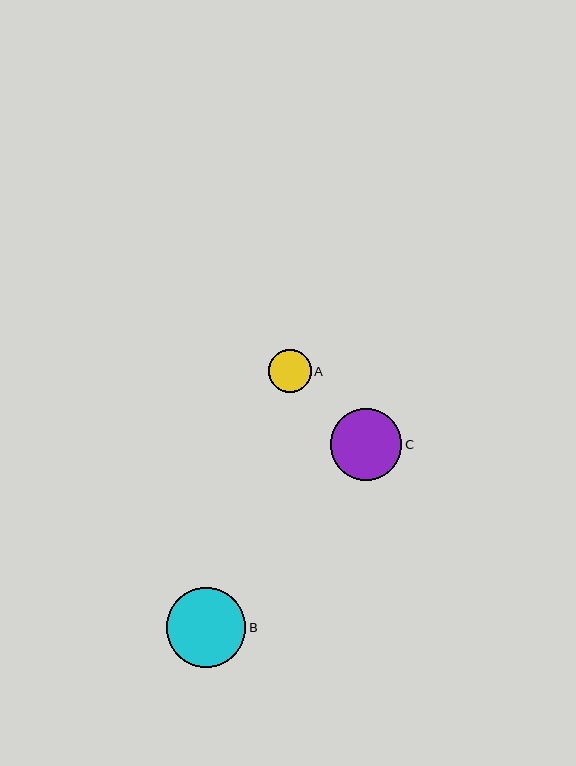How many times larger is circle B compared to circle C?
Circle B is approximately 1.1 times the size of circle C.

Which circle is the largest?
Circle B is the largest with a size of approximately 80 pixels.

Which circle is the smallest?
Circle A is the smallest with a size of approximately 43 pixels.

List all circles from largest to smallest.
From largest to smallest: B, C, A.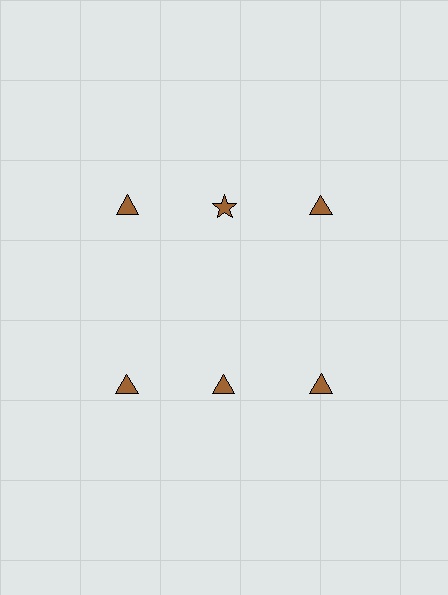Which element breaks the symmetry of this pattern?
The brown star in the top row, second from left column breaks the symmetry. All other shapes are brown triangles.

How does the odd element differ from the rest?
It has a different shape: star instead of triangle.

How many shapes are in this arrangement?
There are 6 shapes arranged in a grid pattern.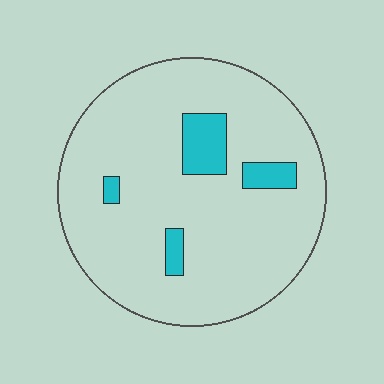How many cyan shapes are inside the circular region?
4.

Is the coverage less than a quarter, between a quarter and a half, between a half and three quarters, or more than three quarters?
Less than a quarter.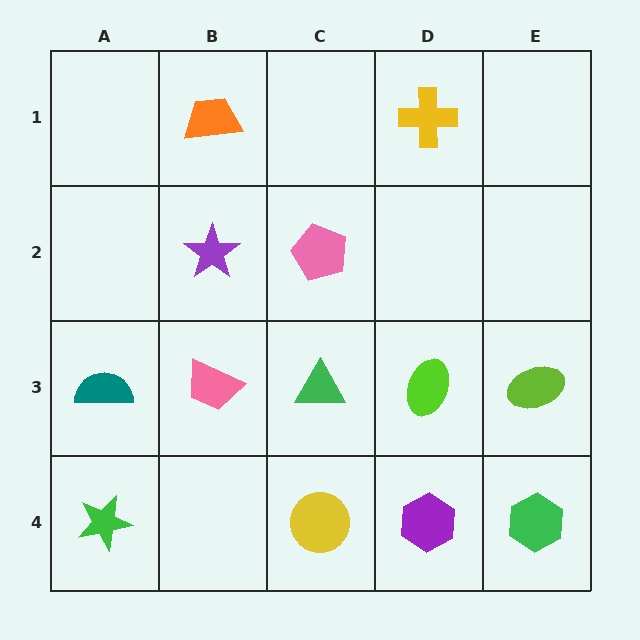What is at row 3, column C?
A green triangle.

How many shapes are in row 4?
4 shapes.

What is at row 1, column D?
A yellow cross.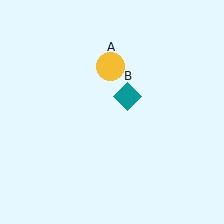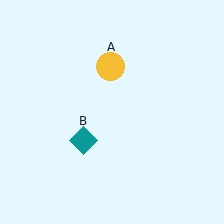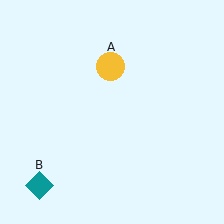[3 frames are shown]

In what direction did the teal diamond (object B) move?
The teal diamond (object B) moved down and to the left.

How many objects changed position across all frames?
1 object changed position: teal diamond (object B).